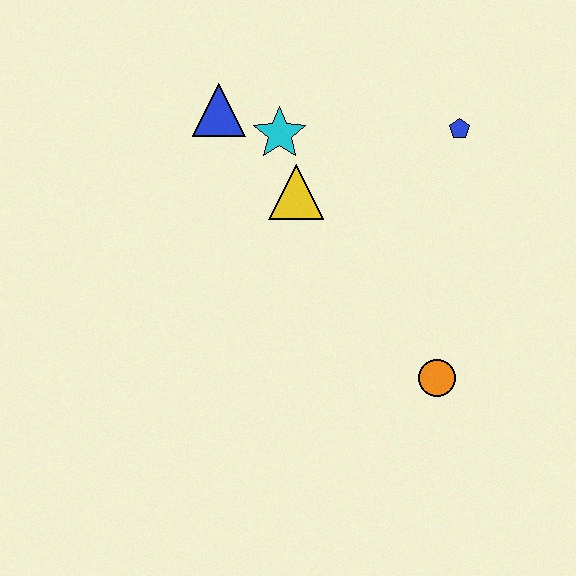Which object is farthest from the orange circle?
The blue triangle is farthest from the orange circle.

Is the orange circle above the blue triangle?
No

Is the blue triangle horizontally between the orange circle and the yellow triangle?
No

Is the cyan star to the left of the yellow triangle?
Yes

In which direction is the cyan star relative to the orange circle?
The cyan star is above the orange circle.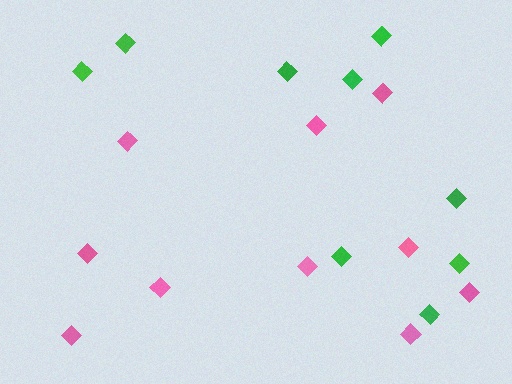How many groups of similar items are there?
There are 2 groups: one group of green diamonds (9) and one group of pink diamonds (10).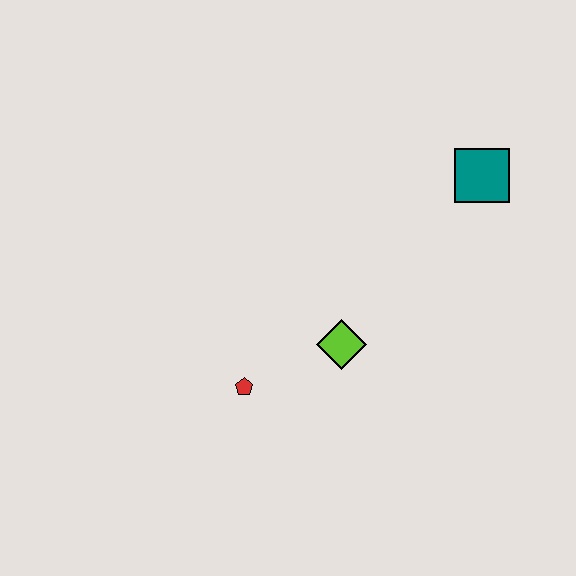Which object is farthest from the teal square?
The red pentagon is farthest from the teal square.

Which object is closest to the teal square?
The lime diamond is closest to the teal square.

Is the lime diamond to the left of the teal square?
Yes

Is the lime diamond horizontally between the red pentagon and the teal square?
Yes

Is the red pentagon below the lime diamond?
Yes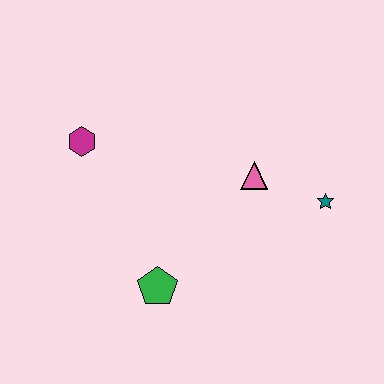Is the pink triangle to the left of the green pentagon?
No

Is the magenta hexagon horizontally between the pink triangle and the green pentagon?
No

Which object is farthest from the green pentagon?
The teal star is farthest from the green pentagon.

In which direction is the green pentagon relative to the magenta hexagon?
The green pentagon is below the magenta hexagon.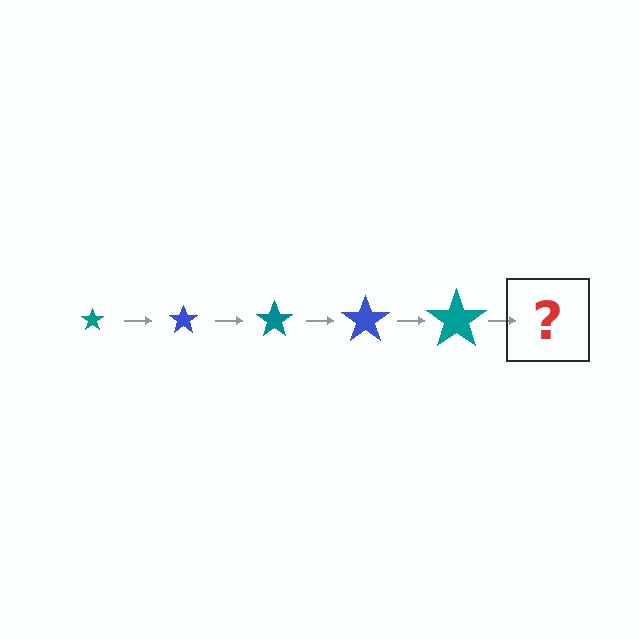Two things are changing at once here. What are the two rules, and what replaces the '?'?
The two rules are that the star grows larger each step and the color cycles through teal and blue. The '?' should be a blue star, larger than the previous one.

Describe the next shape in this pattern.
It should be a blue star, larger than the previous one.